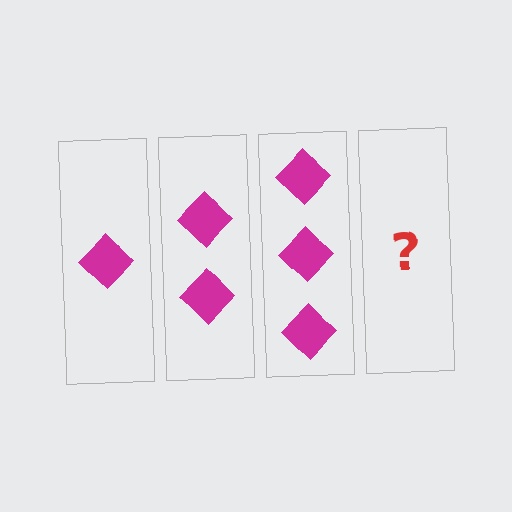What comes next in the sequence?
The next element should be 4 diamonds.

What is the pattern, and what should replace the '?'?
The pattern is that each step adds one more diamond. The '?' should be 4 diamonds.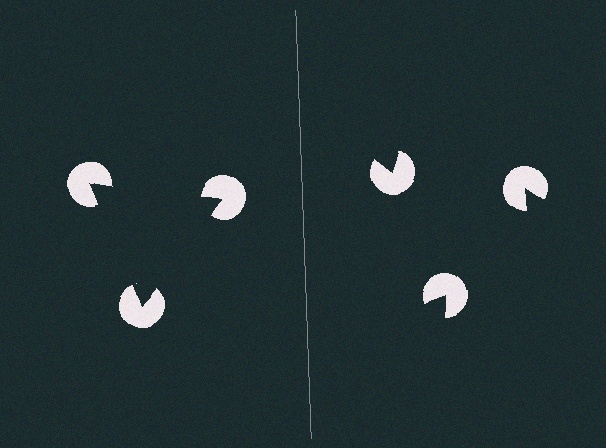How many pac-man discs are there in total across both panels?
6 — 3 on each side.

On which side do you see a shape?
An illusory triangle appears on the left side. On the right side the wedge cuts are rotated, so no coherent shape forms.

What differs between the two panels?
The pac-man discs are positioned identically on both sides; only the wedge orientations differ. On the left they align to a triangle; on the right they are misaligned.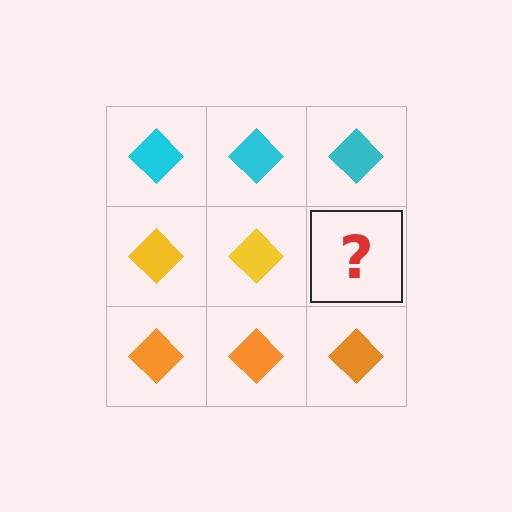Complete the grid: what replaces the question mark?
The question mark should be replaced with a yellow diamond.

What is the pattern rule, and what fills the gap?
The rule is that each row has a consistent color. The gap should be filled with a yellow diamond.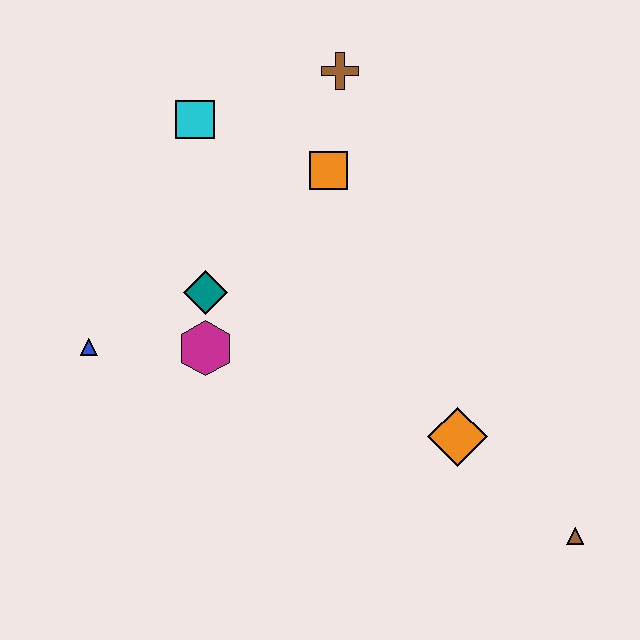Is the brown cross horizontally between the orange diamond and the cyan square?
Yes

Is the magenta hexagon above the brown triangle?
Yes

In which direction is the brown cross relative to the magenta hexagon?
The brown cross is above the magenta hexagon.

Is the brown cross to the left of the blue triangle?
No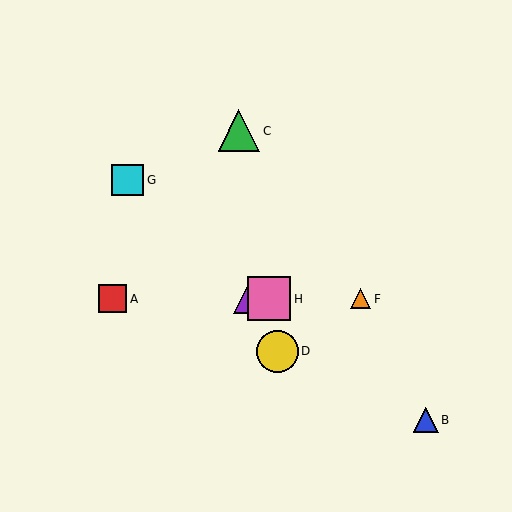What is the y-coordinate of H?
Object H is at y≈299.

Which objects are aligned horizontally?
Objects A, E, F, H are aligned horizontally.